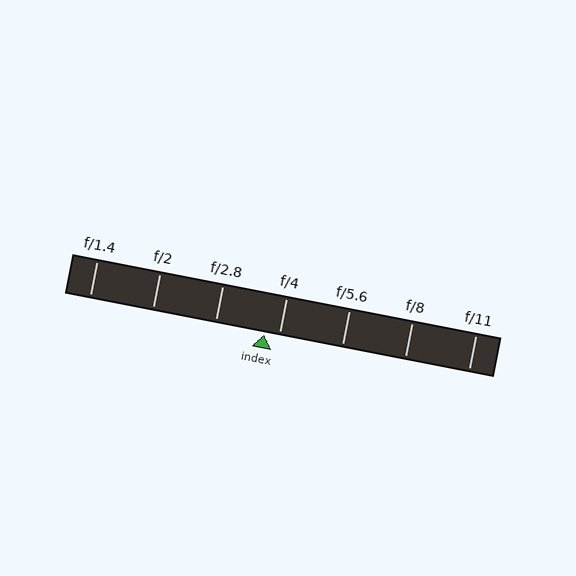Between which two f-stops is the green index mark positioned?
The index mark is between f/2.8 and f/4.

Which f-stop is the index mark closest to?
The index mark is closest to f/4.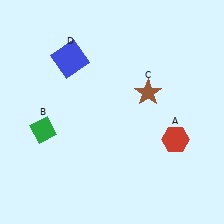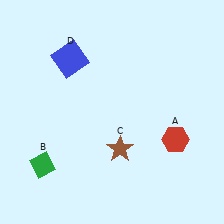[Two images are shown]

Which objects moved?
The objects that moved are: the green diamond (B), the brown star (C).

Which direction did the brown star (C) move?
The brown star (C) moved down.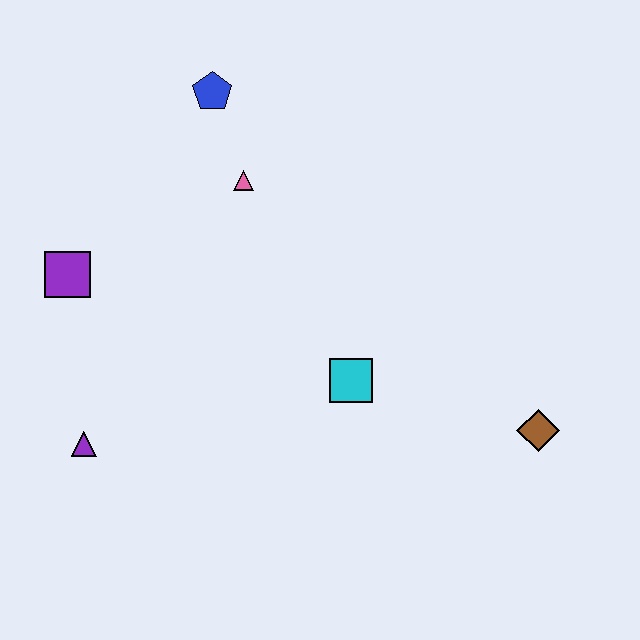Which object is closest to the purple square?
The purple triangle is closest to the purple square.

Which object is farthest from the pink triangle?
The brown diamond is farthest from the pink triangle.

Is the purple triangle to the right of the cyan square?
No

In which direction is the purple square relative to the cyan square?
The purple square is to the left of the cyan square.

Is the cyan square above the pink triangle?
No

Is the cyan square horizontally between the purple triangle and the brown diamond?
Yes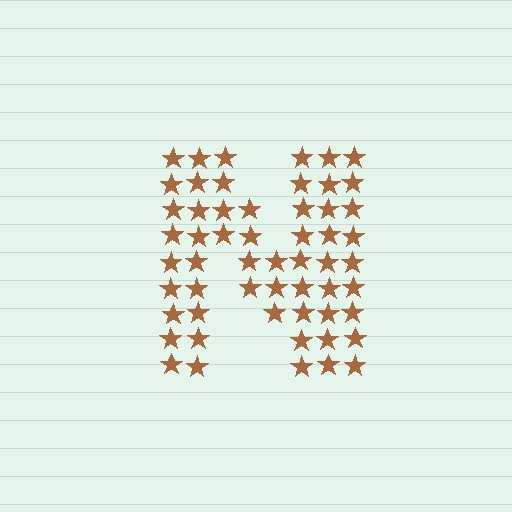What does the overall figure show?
The overall figure shows the letter N.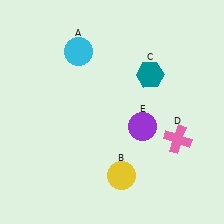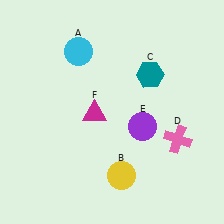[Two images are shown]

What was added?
A magenta triangle (F) was added in Image 2.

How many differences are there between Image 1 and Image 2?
There is 1 difference between the two images.